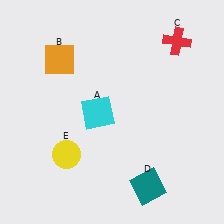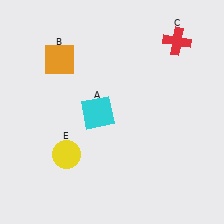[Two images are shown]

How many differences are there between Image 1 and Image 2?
There is 1 difference between the two images.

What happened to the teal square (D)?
The teal square (D) was removed in Image 2. It was in the bottom-right area of Image 1.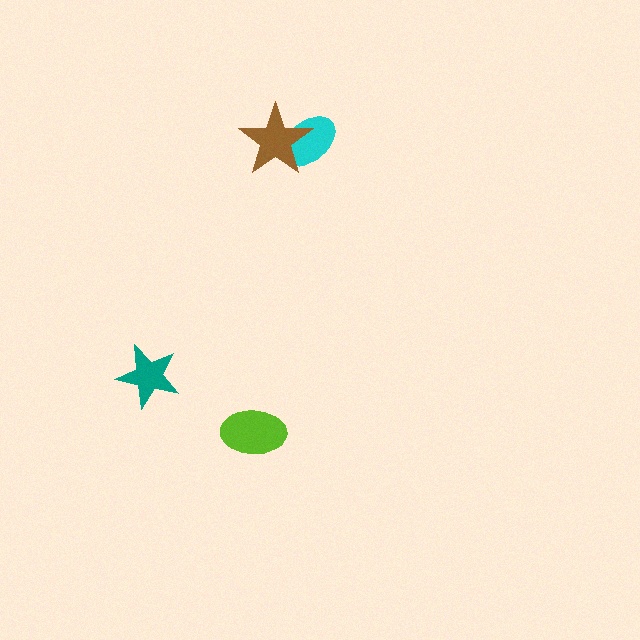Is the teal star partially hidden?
No, no other shape covers it.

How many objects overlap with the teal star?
0 objects overlap with the teal star.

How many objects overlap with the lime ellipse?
0 objects overlap with the lime ellipse.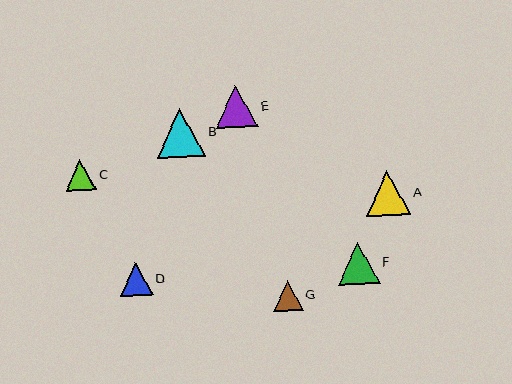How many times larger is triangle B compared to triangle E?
Triangle B is approximately 1.1 times the size of triangle E.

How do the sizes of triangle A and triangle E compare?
Triangle A and triangle E are approximately the same size.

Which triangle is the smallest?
Triangle G is the smallest with a size of approximately 30 pixels.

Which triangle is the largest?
Triangle B is the largest with a size of approximately 48 pixels.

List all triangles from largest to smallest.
From largest to smallest: B, A, E, F, D, C, G.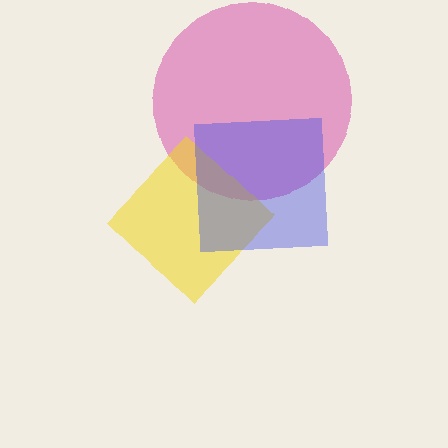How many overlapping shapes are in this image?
There are 3 overlapping shapes in the image.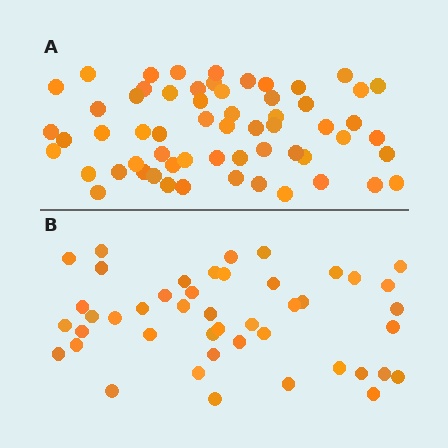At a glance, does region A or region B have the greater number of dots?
Region A (the top region) has more dots.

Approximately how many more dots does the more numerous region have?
Region A has approximately 15 more dots than region B.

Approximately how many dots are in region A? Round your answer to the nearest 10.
About 60 dots.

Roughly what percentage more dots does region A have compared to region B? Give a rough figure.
About 35% more.